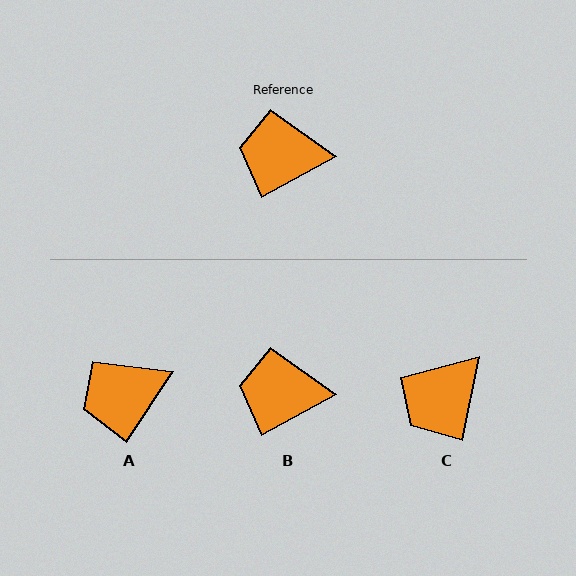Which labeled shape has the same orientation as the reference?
B.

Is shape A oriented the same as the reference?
No, it is off by about 28 degrees.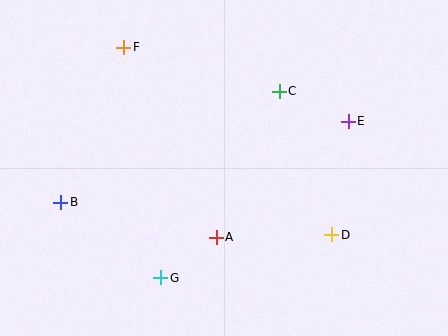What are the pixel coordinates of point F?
Point F is at (124, 47).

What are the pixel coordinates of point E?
Point E is at (348, 121).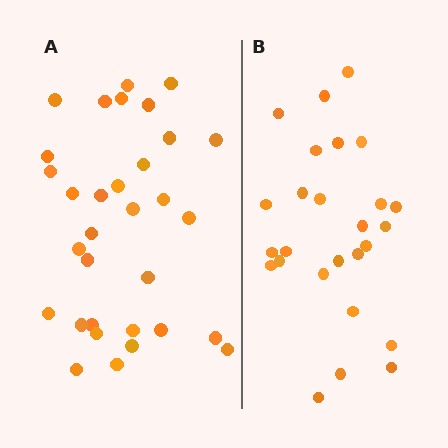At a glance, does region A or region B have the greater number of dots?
Region A (the left region) has more dots.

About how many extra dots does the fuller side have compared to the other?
Region A has about 6 more dots than region B.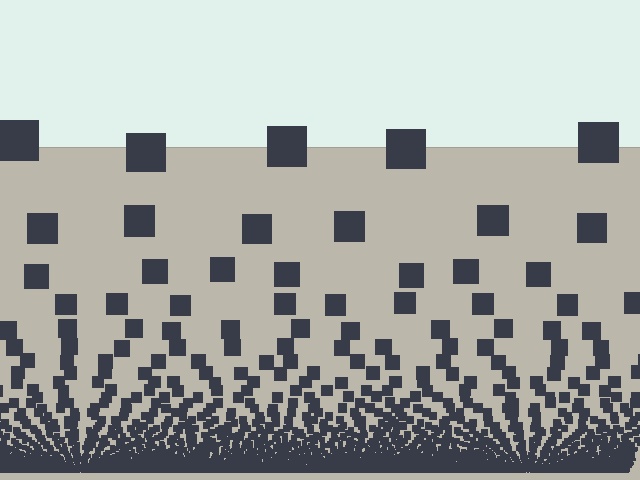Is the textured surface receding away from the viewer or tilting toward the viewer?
The surface appears to tilt toward the viewer. Texture elements get larger and sparser toward the top.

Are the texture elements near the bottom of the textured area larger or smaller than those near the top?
Smaller. The gradient is inverted — elements near the bottom are smaller and denser.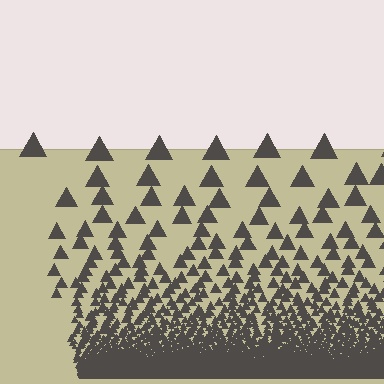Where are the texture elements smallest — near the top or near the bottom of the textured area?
Near the bottom.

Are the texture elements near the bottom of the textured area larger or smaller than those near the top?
Smaller. The gradient is inverted — elements near the bottom are smaller and denser.